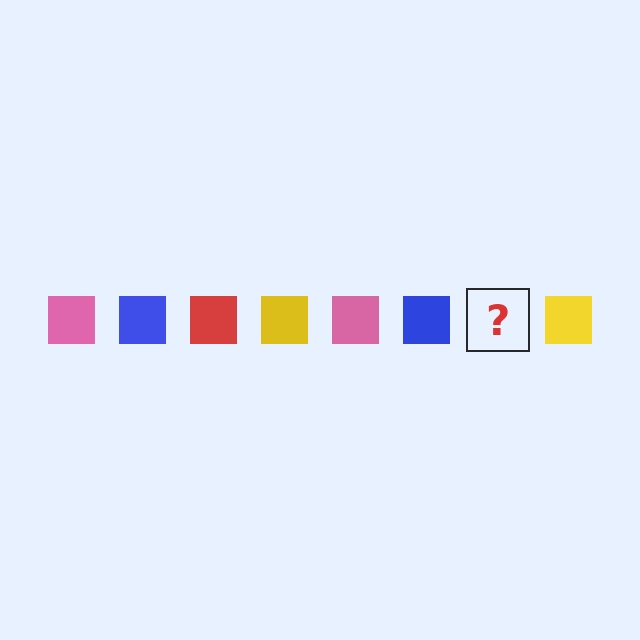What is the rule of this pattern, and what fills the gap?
The rule is that the pattern cycles through pink, blue, red, yellow squares. The gap should be filled with a red square.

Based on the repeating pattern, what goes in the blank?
The blank should be a red square.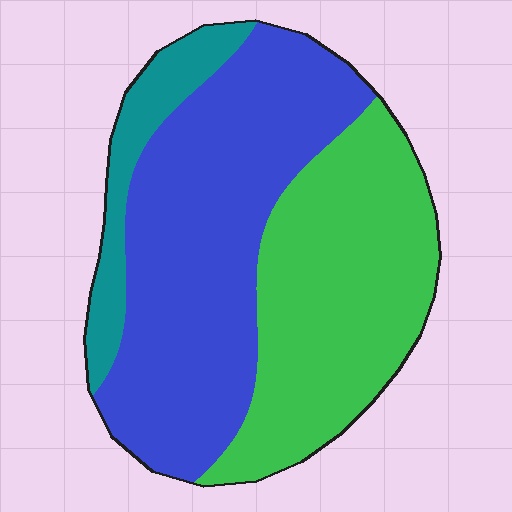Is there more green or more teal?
Green.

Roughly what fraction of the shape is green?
Green covers around 40% of the shape.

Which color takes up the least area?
Teal, at roughly 10%.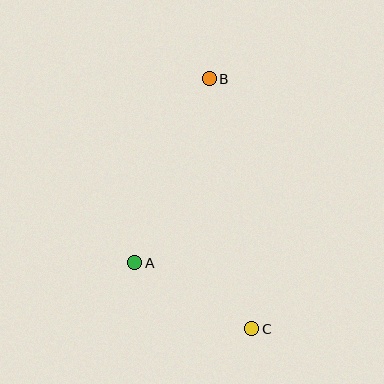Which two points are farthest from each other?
Points B and C are farthest from each other.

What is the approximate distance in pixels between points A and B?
The distance between A and B is approximately 198 pixels.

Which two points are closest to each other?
Points A and C are closest to each other.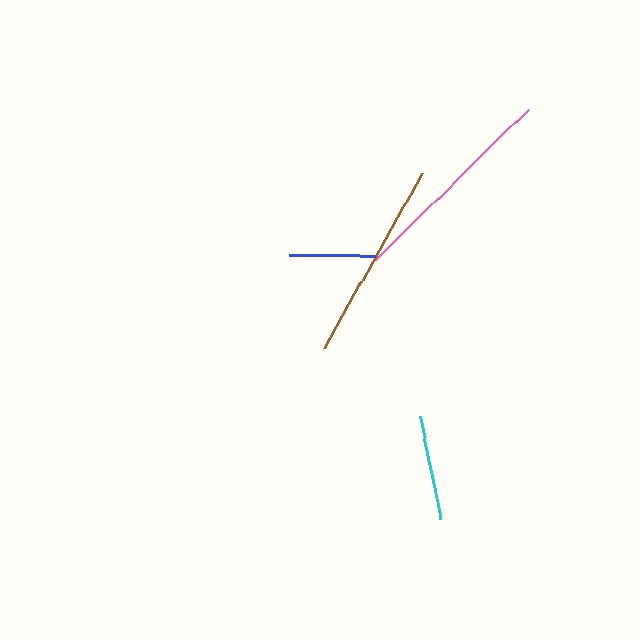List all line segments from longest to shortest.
From longest to shortest: pink, brown, cyan, blue.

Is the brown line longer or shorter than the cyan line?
The brown line is longer than the cyan line.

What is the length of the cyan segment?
The cyan segment is approximately 105 pixels long.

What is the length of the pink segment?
The pink segment is approximately 214 pixels long.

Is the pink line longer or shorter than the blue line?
The pink line is longer than the blue line.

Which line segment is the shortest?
The blue line is the shortest at approximately 86 pixels.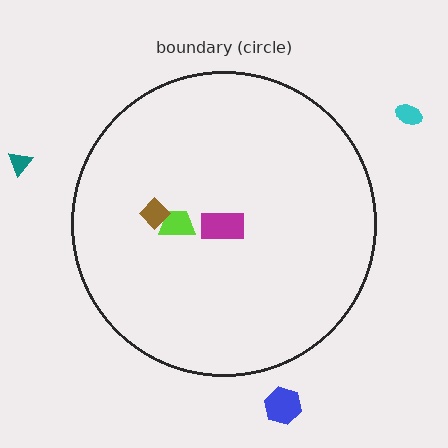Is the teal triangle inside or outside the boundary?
Outside.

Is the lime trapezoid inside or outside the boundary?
Inside.